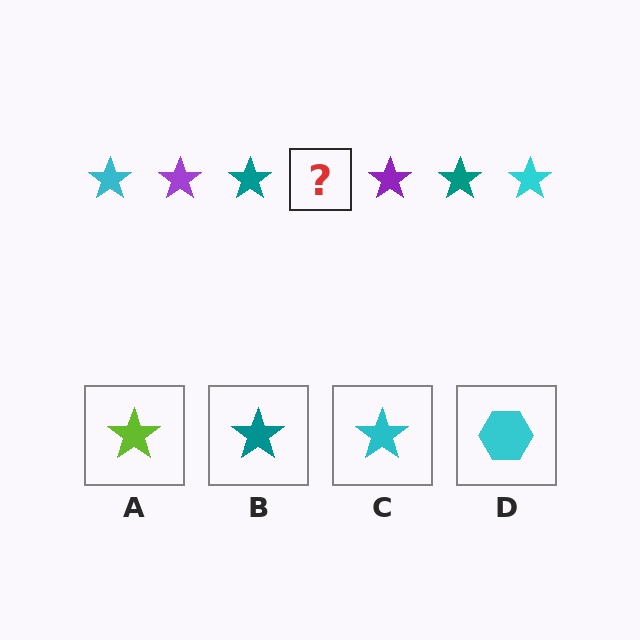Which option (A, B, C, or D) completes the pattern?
C.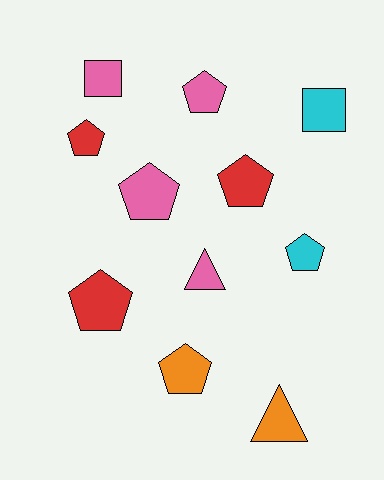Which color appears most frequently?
Pink, with 4 objects.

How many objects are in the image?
There are 11 objects.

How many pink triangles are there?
There is 1 pink triangle.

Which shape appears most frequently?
Pentagon, with 7 objects.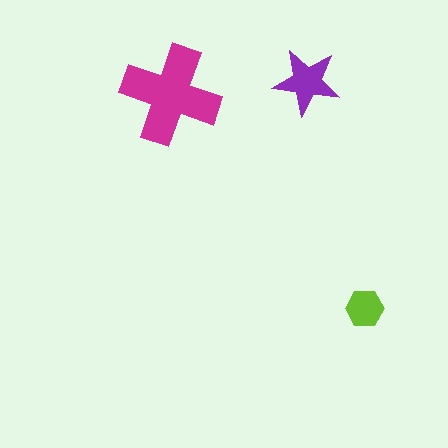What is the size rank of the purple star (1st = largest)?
2nd.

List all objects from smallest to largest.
The lime hexagon, the purple star, the magenta cross.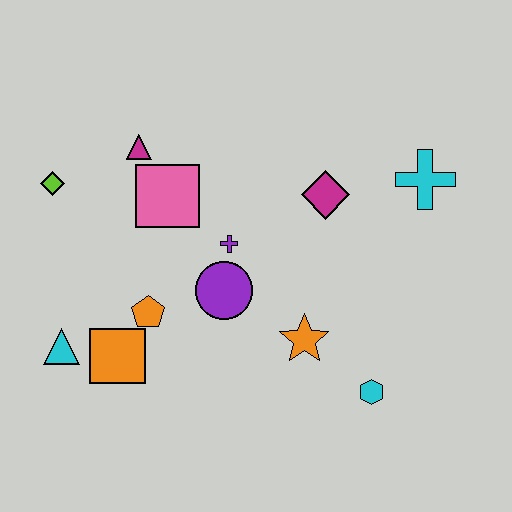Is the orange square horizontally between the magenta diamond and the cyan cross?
No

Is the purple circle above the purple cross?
No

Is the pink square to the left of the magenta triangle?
No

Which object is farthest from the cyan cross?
The cyan triangle is farthest from the cyan cross.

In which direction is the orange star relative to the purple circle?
The orange star is to the right of the purple circle.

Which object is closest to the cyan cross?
The magenta diamond is closest to the cyan cross.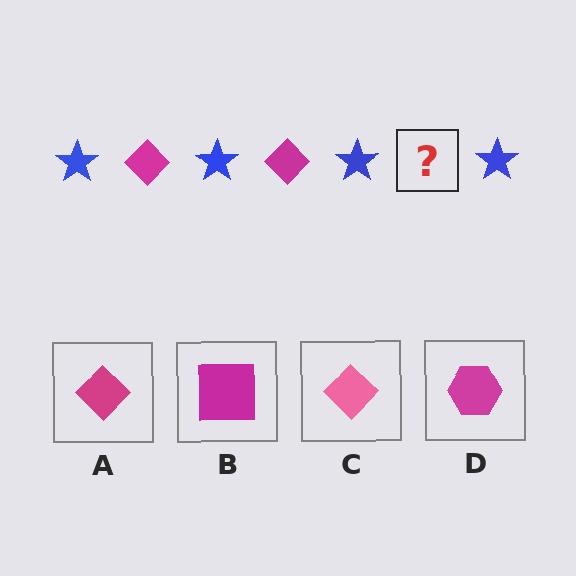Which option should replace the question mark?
Option A.